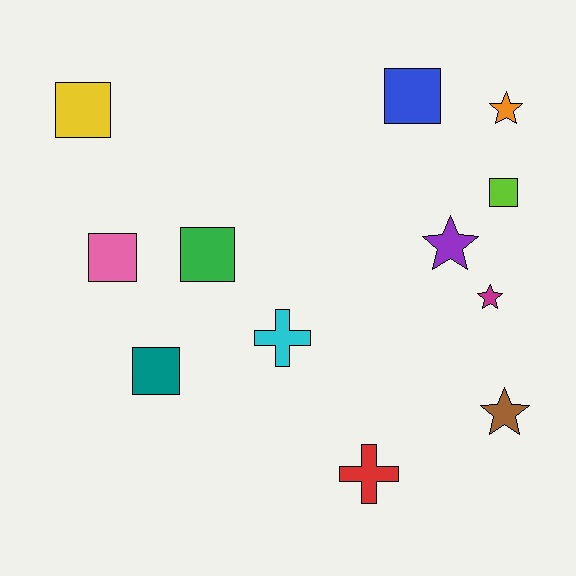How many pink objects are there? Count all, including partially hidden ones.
There is 1 pink object.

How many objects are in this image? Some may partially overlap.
There are 12 objects.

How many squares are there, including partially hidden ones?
There are 6 squares.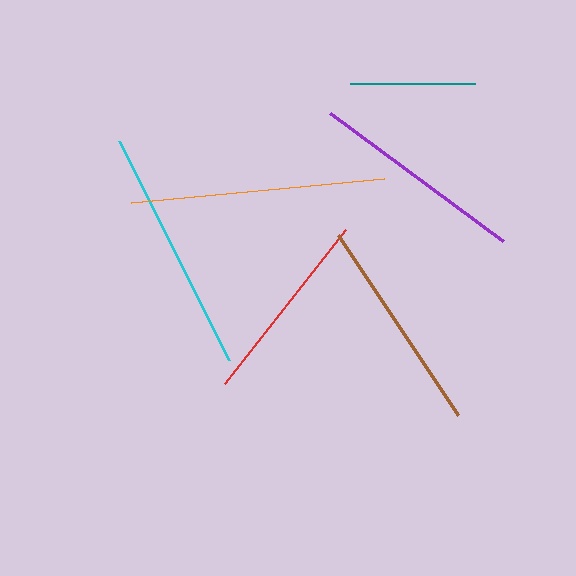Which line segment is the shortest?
The teal line is the shortest at approximately 125 pixels.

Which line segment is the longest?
The orange line is the longest at approximately 254 pixels.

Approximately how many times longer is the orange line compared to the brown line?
The orange line is approximately 1.2 times the length of the brown line.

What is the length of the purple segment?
The purple segment is approximately 215 pixels long.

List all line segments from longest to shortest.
From longest to shortest: orange, cyan, brown, purple, red, teal.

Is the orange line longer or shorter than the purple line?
The orange line is longer than the purple line.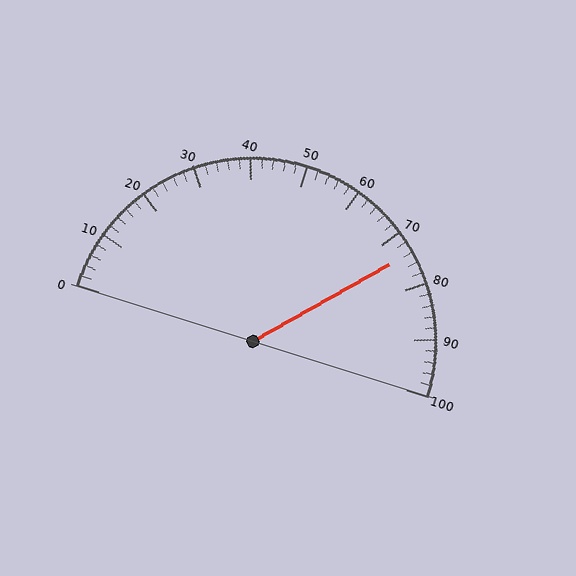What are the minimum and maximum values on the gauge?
The gauge ranges from 0 to 100.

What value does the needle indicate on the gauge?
The needle indicates approximately 74.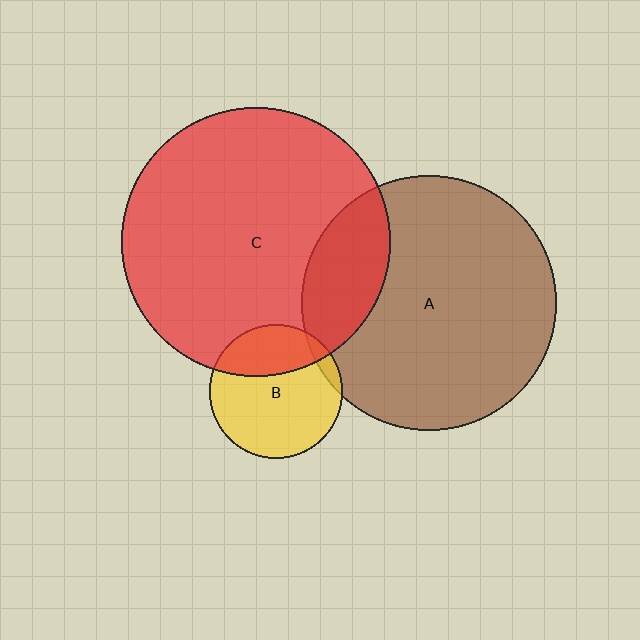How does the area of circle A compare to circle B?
Approximately 3.6 times.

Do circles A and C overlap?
Yes.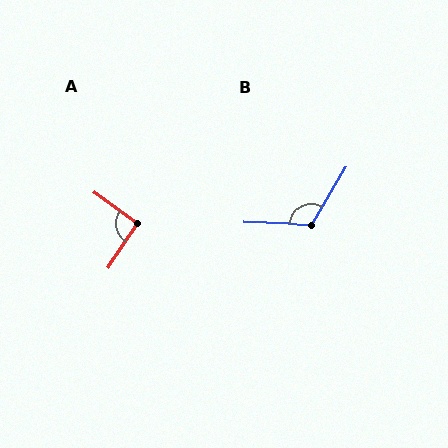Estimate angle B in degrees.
Approximately 118 degrees.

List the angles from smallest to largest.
A (92°), B (118°).